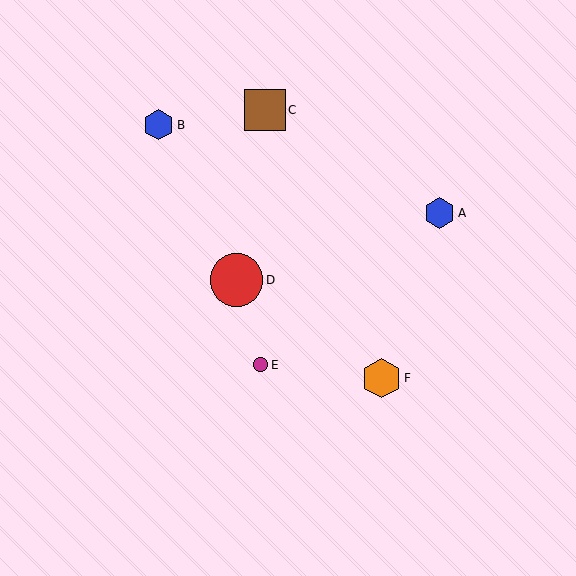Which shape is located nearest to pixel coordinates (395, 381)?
The orange hexagon (labeled F) at (381, 378) is nearest to that location.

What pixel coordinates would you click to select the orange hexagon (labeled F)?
Click at (381, 378) to select the orange hexagon F.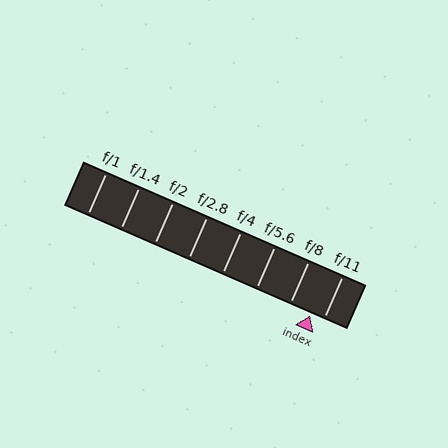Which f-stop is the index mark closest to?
The index mark is closest to f/11.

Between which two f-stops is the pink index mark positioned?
The index mark is between f/8 and f/11.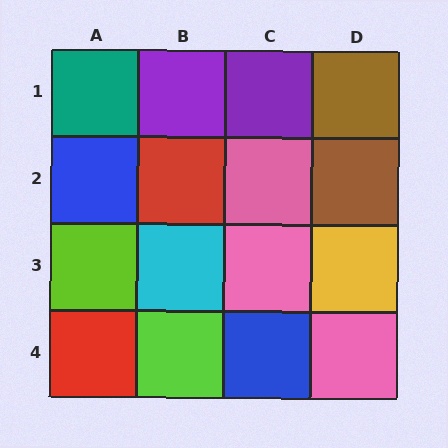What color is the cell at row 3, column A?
Lime.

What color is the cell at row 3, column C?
Pink.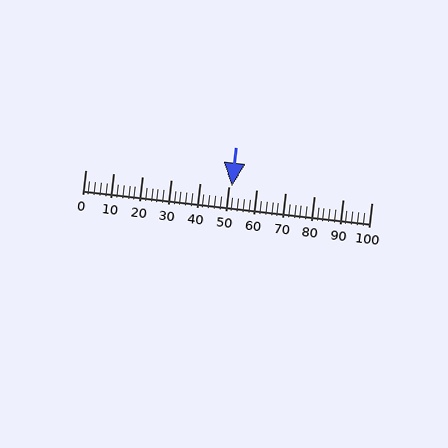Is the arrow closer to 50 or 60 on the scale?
The arrow is closer to 50.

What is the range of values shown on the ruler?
The ruler shows values from 0 to 100.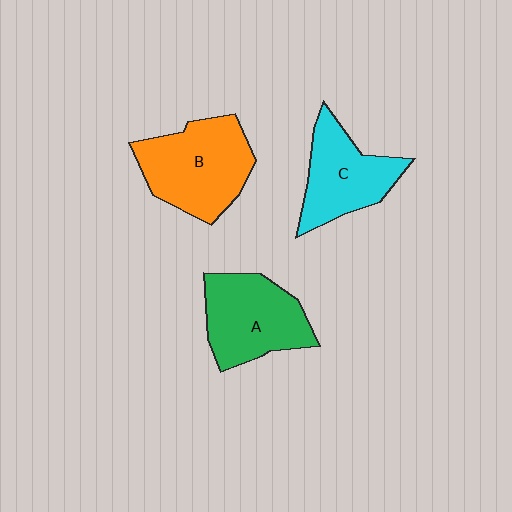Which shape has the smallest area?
Shape C (cyan).